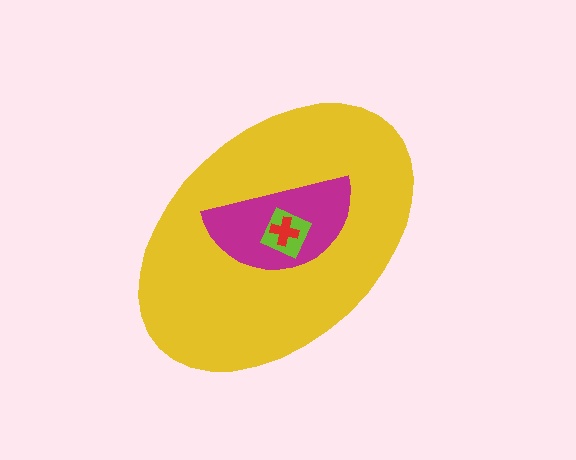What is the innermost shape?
The red cross.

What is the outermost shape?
The yellow ellipse.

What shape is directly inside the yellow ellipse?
The magenta semicircle.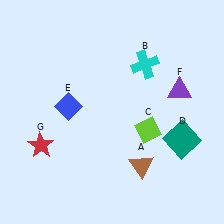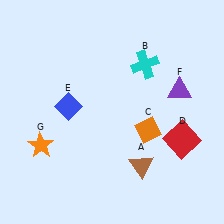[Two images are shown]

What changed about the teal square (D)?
In Image 1, D is teal. In Image 2, it changed to red.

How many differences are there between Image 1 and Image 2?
There are 3 differences between the two images.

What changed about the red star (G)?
In Image 1, G is red. In Image 2, it changed to orange.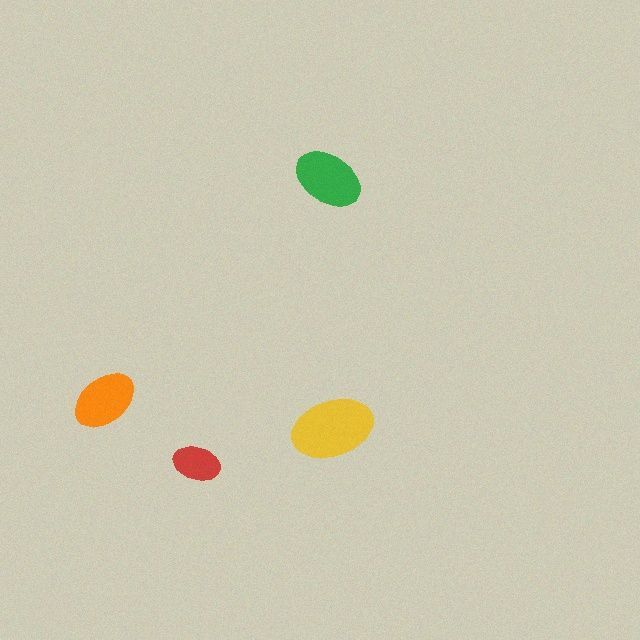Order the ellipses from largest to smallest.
the yellow one, the green one, the orange one, the red one.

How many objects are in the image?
There are 4 objects in the image.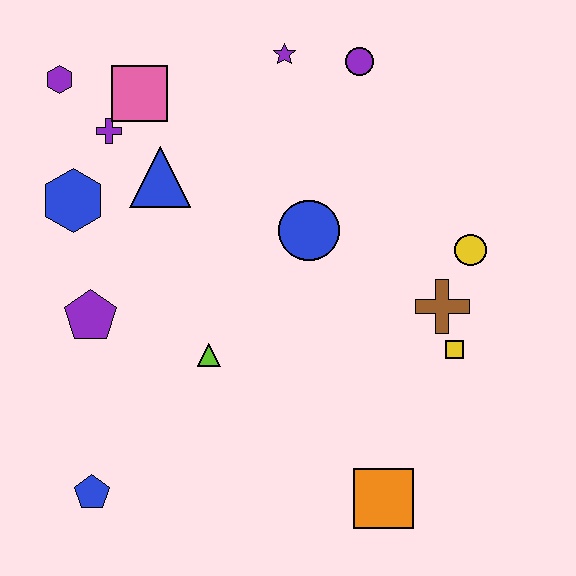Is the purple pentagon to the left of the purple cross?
Yes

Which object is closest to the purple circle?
The purple star is closest to the purple circle.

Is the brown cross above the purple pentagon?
Yes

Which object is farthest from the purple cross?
The orange square is farthest from the purple cross.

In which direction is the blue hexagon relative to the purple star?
The blue hexagon is to the left of the purple star.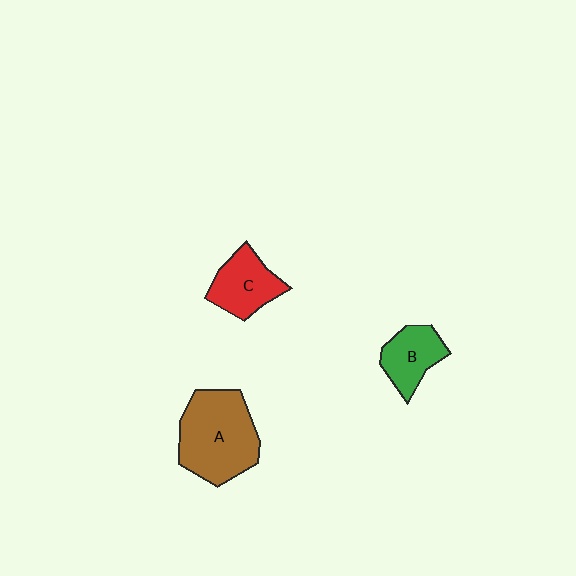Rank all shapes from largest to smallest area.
From largest to smallest: A (brown), C (red), B (green).